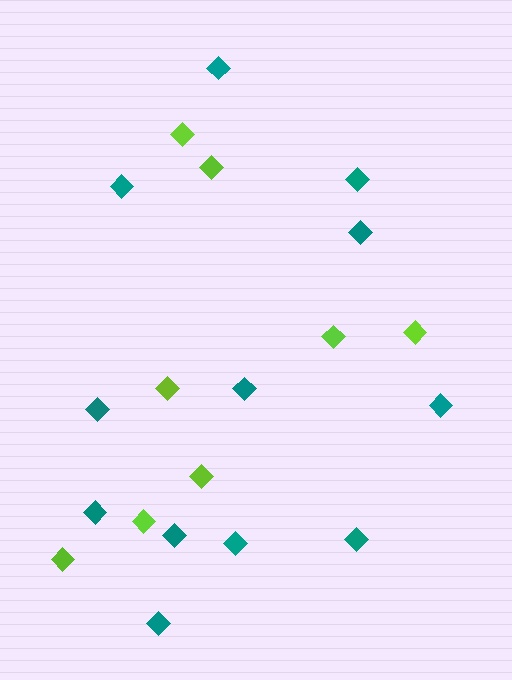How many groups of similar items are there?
There are 2 groups: one group of lime diamonds (8) and one group of teal diamonds (12).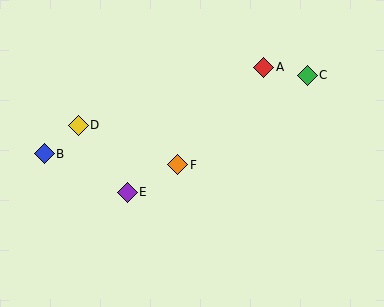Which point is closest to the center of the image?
Point F at (178, 165) is closest to the center.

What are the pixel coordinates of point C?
Point C is at (307, 75).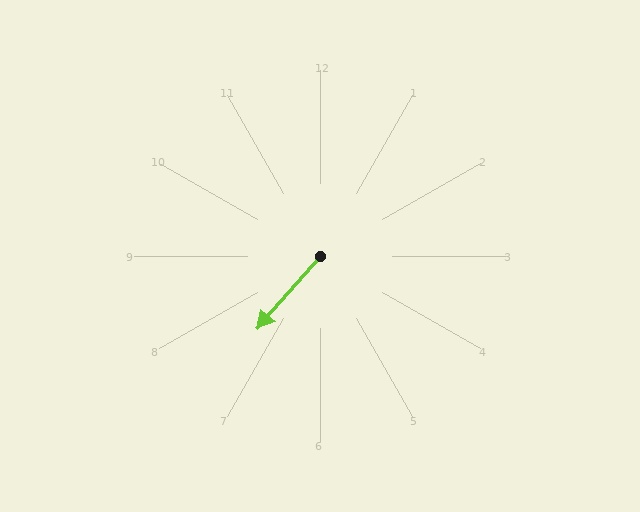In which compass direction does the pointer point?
Southwest.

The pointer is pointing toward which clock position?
Roughly 7 o'clock.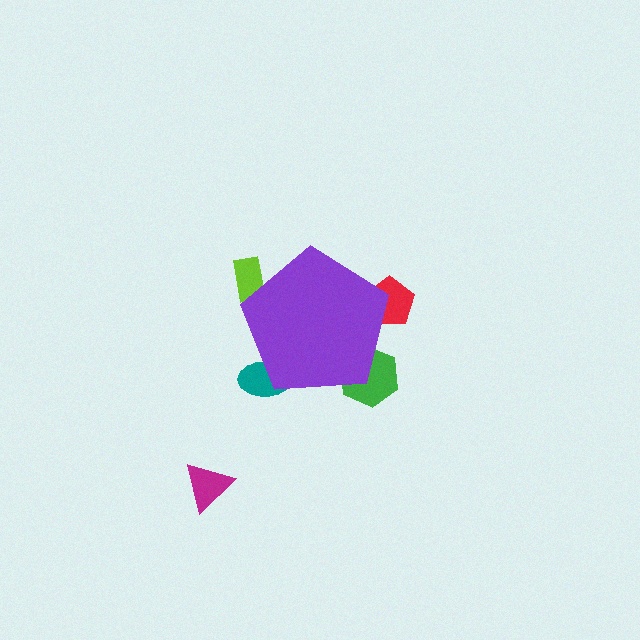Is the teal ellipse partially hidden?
Yes, the teal ellipse is partially hidden behind the purple pentagon.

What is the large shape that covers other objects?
A purple pentagon.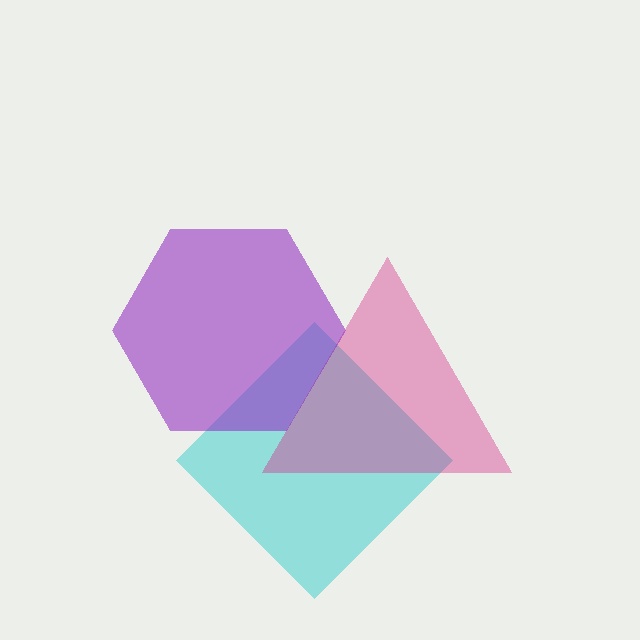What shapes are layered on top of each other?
The layered shapes are: a cyan diamond, a magenta triangle, a purple hexagon.